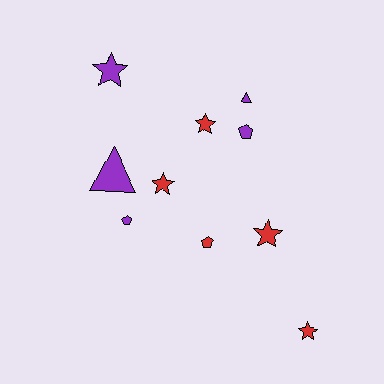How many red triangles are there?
There are no red triangles.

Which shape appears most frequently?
Star, with 5 objects.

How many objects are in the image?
There are 10 objects.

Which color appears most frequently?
Red, with 5 objects.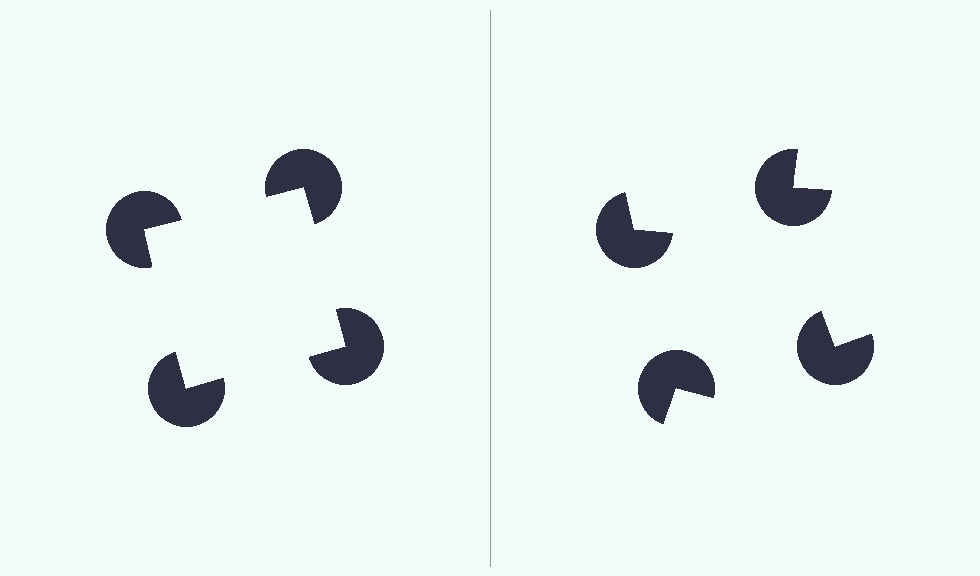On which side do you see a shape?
An illusory square appears on the left side. On the right side the wedge cuts are rotated, so no coherent shape forms.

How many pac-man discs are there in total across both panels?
8 — 4 on each side.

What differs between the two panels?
The pac-man discs are positioned identically on both sides; only the wedge orientations differ. On the left they align to a square; on the right they are misaligned.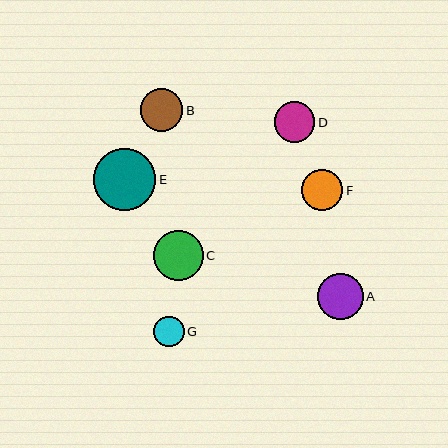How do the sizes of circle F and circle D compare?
Circle F and circle D are approximately the same size.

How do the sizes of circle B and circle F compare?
Circle B and circle F are approximately the same size.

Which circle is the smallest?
Circle G is the smallest with a size of approximately 31 pixels.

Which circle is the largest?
Circle E is the largest with a size of approximately 62 pixels.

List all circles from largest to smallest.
From largest to smallest: E, C, A, B, F, D, G.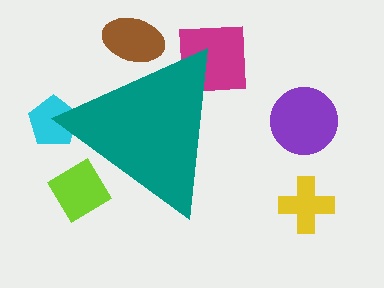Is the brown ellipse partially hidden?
Yes, the brown ellipse is partially hidden behind the teal triangle.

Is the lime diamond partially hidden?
Yes, the lime diamond is partially hidden behind the teal triangle.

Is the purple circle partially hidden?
No, the purple circle is fully visible.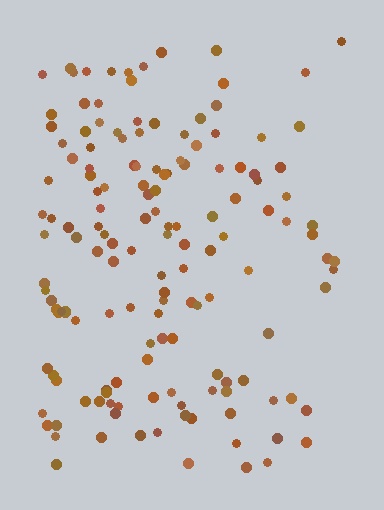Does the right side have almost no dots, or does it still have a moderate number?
Still a moderate number, just noticeably fewer than the left.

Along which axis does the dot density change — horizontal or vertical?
Horizontal.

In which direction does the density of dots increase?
From right to left, with the left side densest.